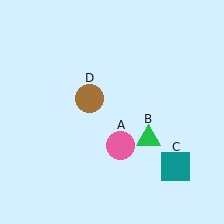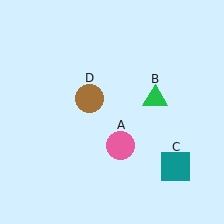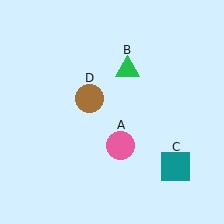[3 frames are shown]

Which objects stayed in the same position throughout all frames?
Pink circle (object A) and teal square (object C) and brown circle (object D) remained stationary.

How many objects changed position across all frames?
1 object changed position: green triangle (object B).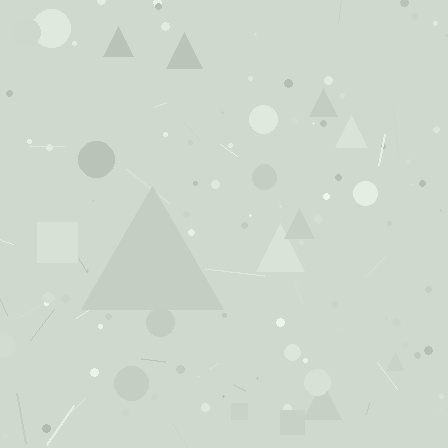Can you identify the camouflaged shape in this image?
The camouflaged shape is a triangle.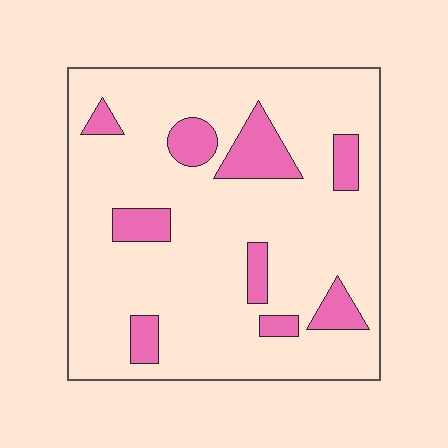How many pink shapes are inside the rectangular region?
9.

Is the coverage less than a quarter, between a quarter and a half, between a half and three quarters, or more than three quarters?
Less than a quarter.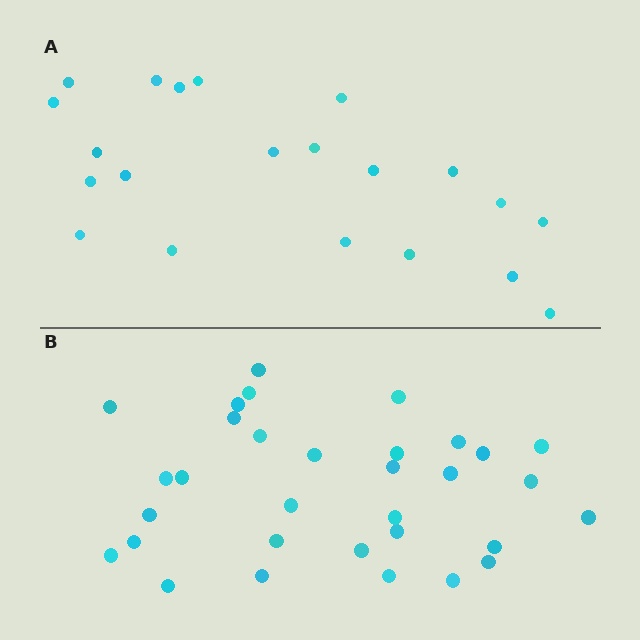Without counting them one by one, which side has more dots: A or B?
Region B (the bottom region) has more dots.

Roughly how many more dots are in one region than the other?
Region B has roughly 12 or so more dots than region A.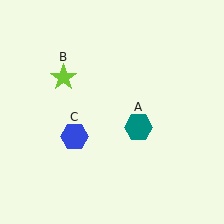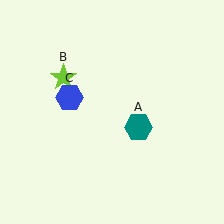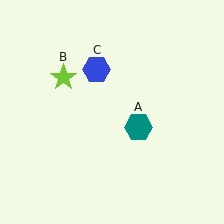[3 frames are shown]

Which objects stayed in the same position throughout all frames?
Teal hexagon (object A) and lime star (object B) remained stationary.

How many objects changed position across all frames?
1 object changed position: blue hexagon (object C).